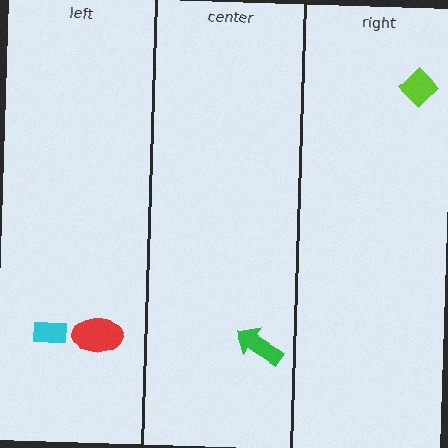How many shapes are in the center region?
1.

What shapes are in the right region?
The lime diamond.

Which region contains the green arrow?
The center region.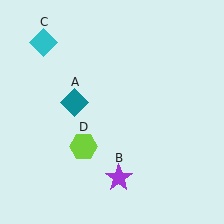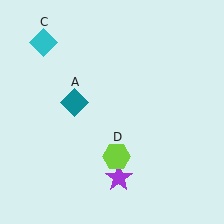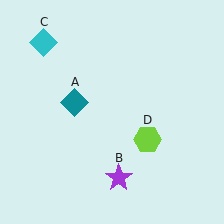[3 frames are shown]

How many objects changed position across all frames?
1 object changed position: lime hexagon (object D).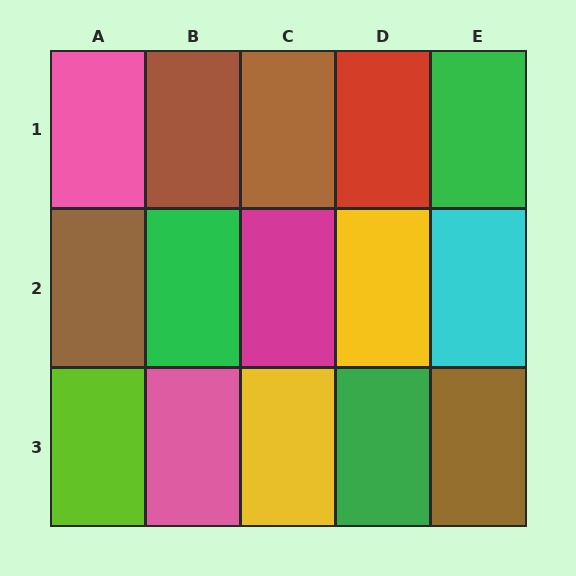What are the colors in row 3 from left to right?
Lime, pink, yellow, green, brown.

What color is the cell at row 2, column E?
Cyan.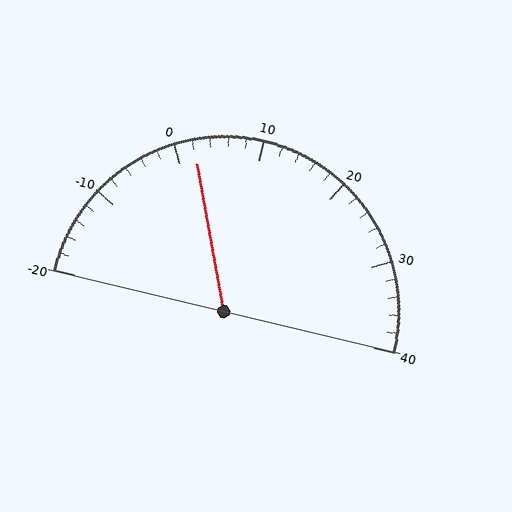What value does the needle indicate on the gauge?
The needle indicates approximately 2.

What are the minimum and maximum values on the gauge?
The gauge ranges from -20 to 40.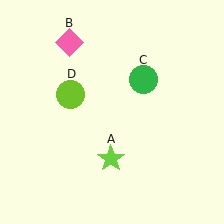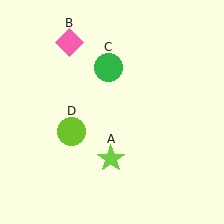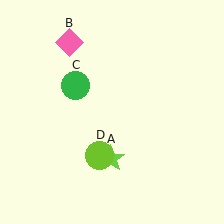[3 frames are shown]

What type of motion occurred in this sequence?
The green circle (object C), lime circle (object D) rotated counterclockwise around the center of the scene.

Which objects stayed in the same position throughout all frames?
Lime star (object A) and pink diamond (object B) remained stationary.